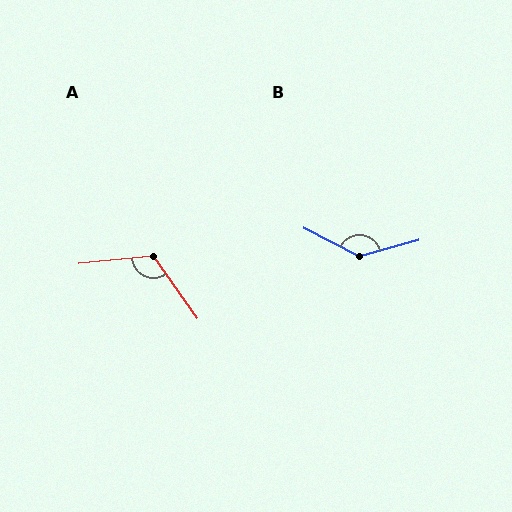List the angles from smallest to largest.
A (119°), B (137°).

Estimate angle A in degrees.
Approximately 119 degrees.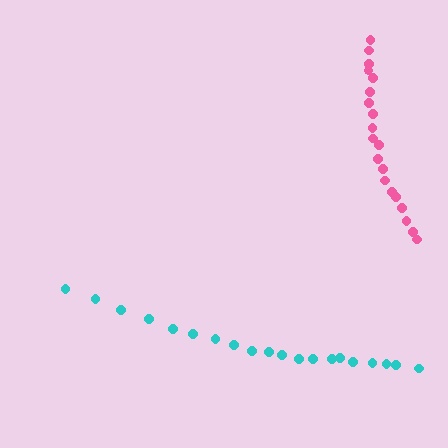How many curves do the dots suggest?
There are 2 distinct paths.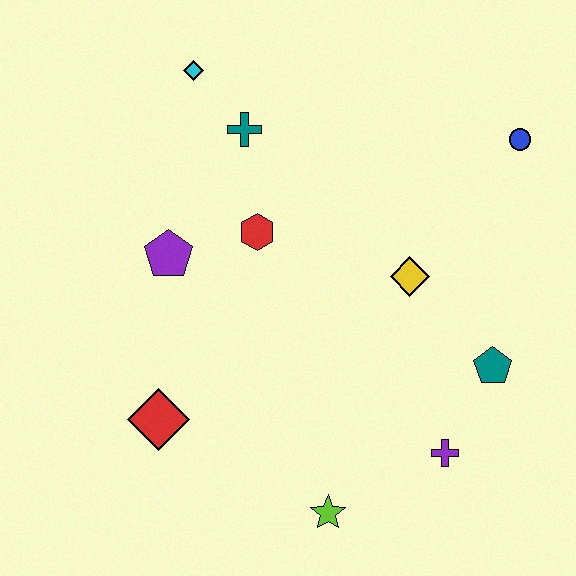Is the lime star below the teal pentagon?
Yes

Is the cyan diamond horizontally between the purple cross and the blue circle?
No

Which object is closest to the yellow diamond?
The teal pentagon is closest to the yellow diamond.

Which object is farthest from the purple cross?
The cyan diamond is farthest from the purple cross.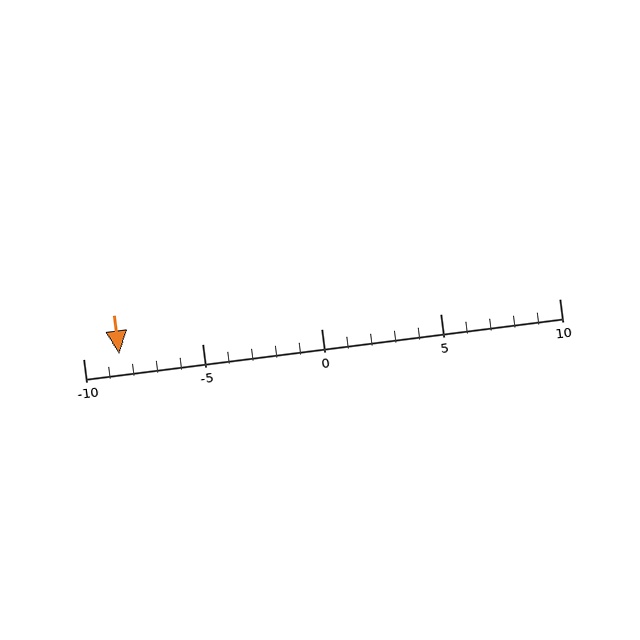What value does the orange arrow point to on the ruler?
The orange arrow points to approximately -8.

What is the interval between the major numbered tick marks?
The major tick marks are spaced 5 units apart.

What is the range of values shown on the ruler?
The ruler shows values from -10 to 10.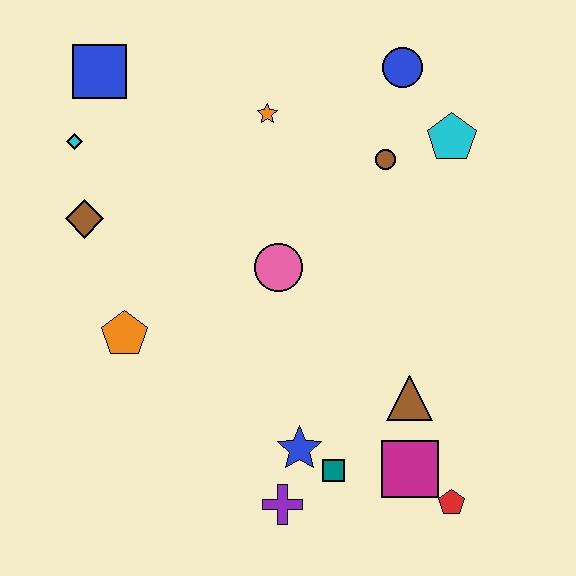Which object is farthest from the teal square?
The blue square is farthest from the teal square.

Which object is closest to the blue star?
The teal square is closest to the blue star.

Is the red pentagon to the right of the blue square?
Yes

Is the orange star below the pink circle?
No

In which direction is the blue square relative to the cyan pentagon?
The blue square is to the left of the cyan pentagon.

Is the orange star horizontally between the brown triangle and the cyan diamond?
Yes